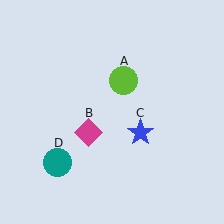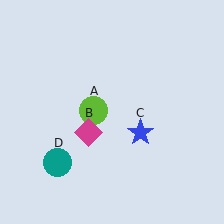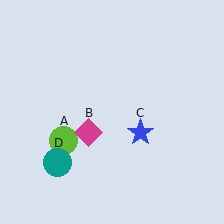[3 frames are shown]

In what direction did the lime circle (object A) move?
The lime circle (object A) moved down and to the left.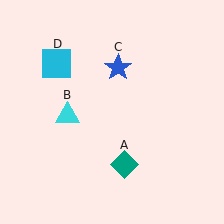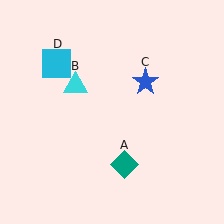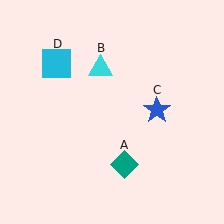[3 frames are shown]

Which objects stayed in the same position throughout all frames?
Teal diamond (object A) and cyan square (object D) remained stationary.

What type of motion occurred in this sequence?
The cyan triangle (object B), blue star (object C) rotated clockwise around the center of the scene.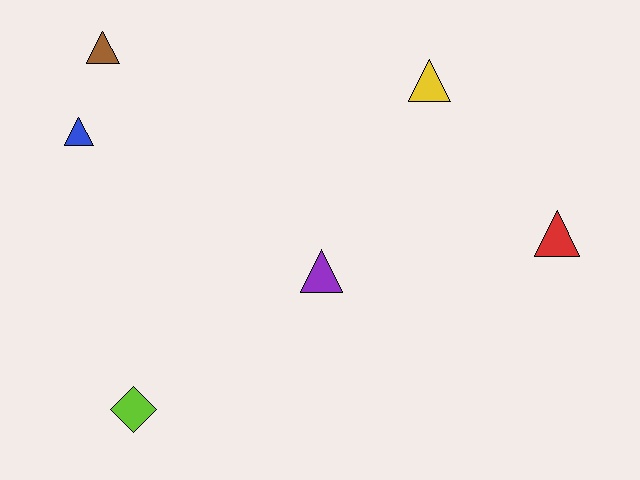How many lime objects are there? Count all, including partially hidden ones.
There is 1 lime object.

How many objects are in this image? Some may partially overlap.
There are 6 objects.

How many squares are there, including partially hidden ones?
There are no squares.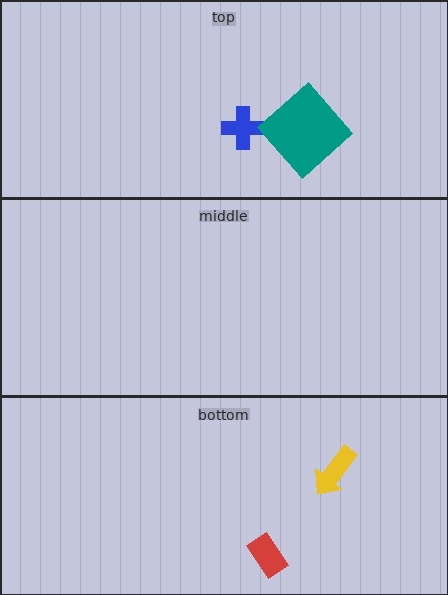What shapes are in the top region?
The blue cross, the teal diamond.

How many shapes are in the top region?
2.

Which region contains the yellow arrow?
The bottom region.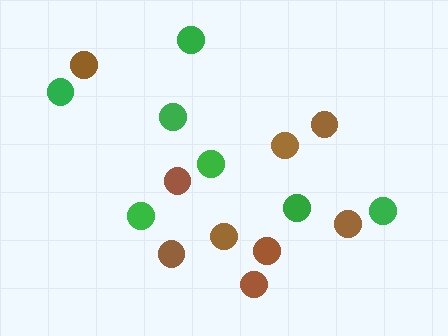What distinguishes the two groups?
There are 2 groups: one group of brown circles (9) and one group of green circles (7).